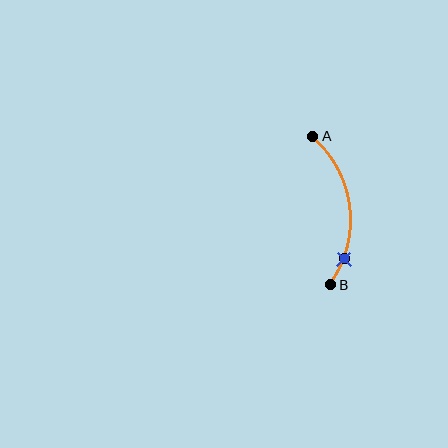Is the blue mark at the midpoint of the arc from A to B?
No. The blue mark lies on the arc but is closer to endpoint B. The arc midpoint would be at the point on the curve equidistant along the arc from both A and B.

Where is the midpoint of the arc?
The arc midpoint is the point on the curve farthest from the straight line joining A and B. It sits to the right of that line.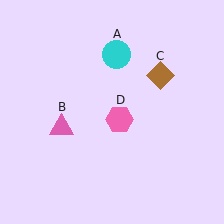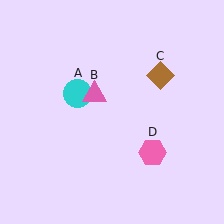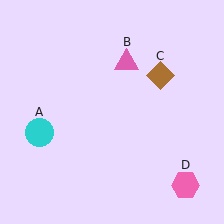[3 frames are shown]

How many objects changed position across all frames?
3 objects changed position: cyan circle (object A), pink triangle (object B), pink hexagon (object D).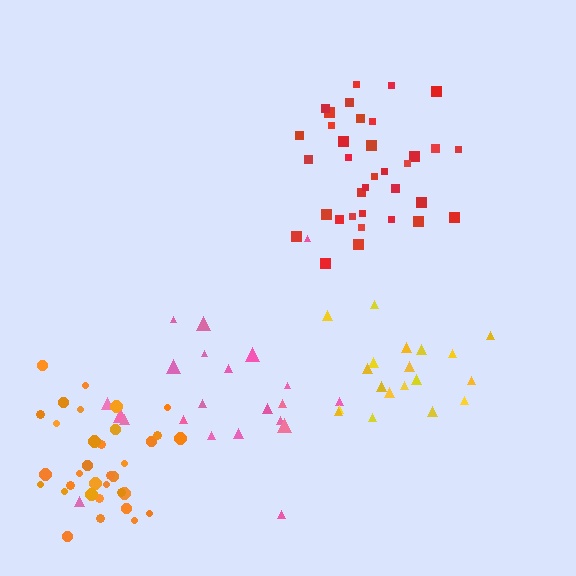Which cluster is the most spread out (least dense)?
Pink.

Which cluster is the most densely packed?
Orange.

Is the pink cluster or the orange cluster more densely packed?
Orange.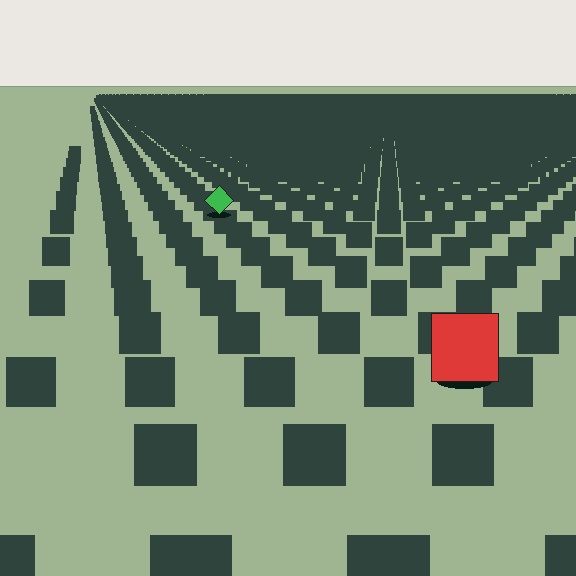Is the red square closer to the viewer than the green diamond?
Yes. The red square is closer — you can tell from the texture gradient: the ground texture is coarser near it.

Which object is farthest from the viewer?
The green diamond is farthest from the viewer. It appears smaller and the ground texture around it is denser.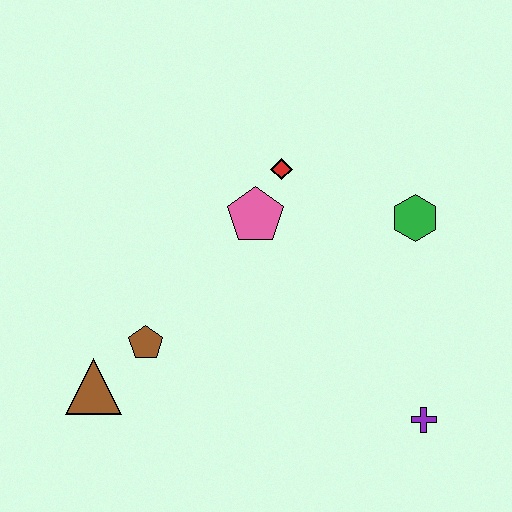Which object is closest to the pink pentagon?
The red diamond is closest to the pink pentagon.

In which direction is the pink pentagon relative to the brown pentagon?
The pink pentagon is above the brown pentagon.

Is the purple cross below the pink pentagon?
Yes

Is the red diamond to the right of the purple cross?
No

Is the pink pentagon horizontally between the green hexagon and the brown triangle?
Yes